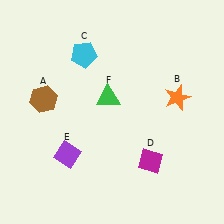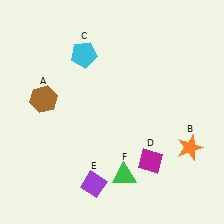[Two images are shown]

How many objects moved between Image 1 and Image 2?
3 objects moved between the two images.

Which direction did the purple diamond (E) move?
The purple diamond (E) moved down.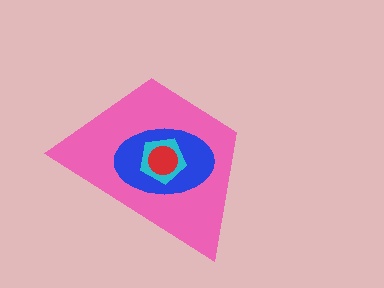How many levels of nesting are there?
4.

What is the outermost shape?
The pink trapezoid.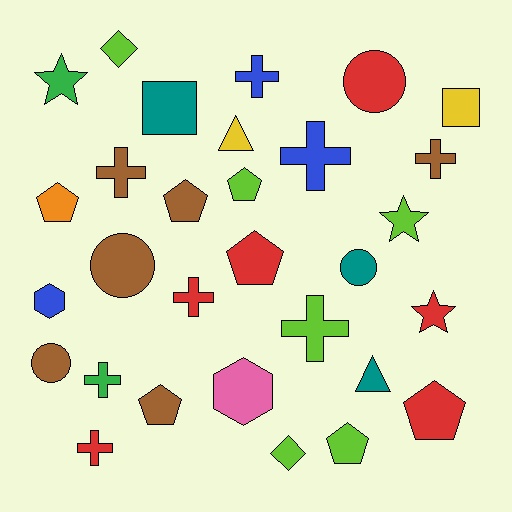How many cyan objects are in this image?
There are no cyan objects.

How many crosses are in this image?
There are 8 crosses.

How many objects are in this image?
There are 30 objects.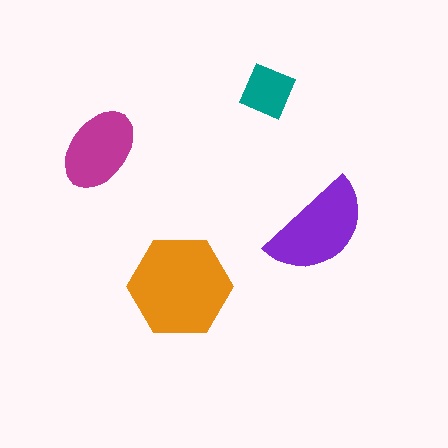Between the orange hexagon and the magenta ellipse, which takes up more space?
The orange hexagon.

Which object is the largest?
The orange hexagon.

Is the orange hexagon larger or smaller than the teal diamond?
Larger.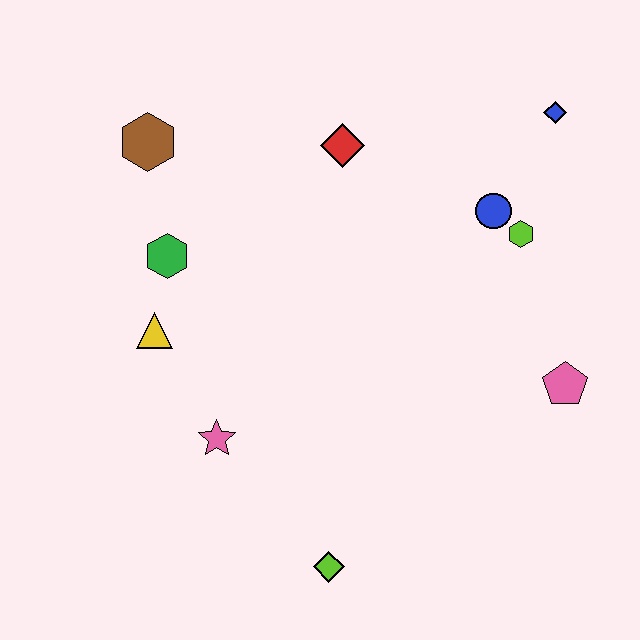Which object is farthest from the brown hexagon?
The pink pentagon is farthest from the brown hexagon.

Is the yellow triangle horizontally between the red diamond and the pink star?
No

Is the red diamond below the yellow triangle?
No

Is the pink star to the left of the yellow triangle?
No